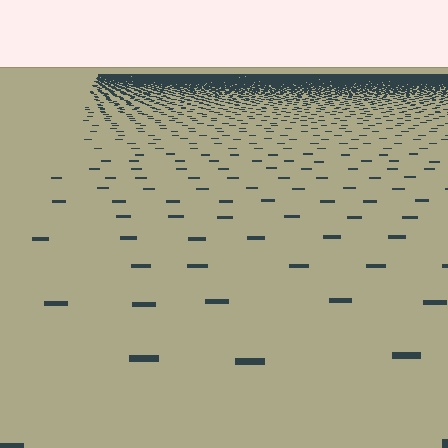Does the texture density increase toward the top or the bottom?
Density increases toward the top.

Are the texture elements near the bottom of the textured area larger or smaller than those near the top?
Larger. Near the bottom, elements are closer to the viewer and appear at a bigger on-screen size.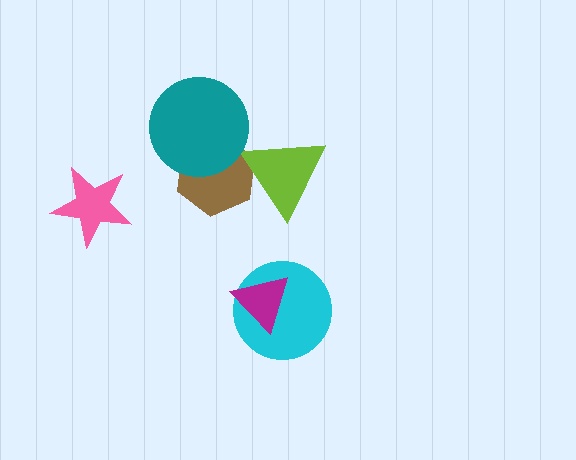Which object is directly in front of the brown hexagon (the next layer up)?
The lime triangle is directly in front of the brown hexagon.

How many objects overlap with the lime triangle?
1 object overlaps with the lime triangle.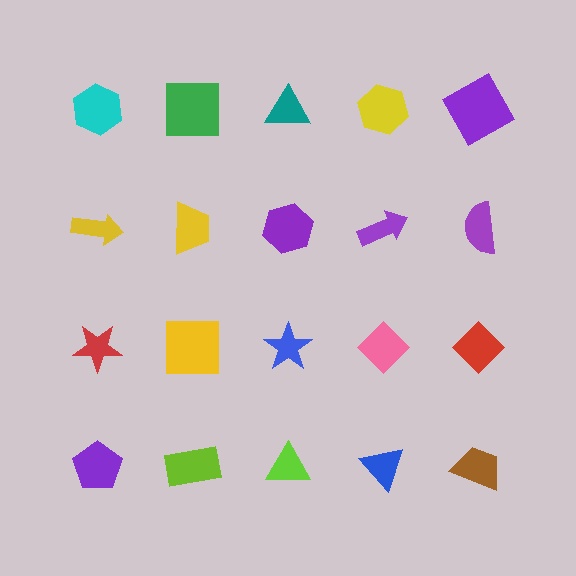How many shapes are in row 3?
5 shapes.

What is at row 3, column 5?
A red diamond.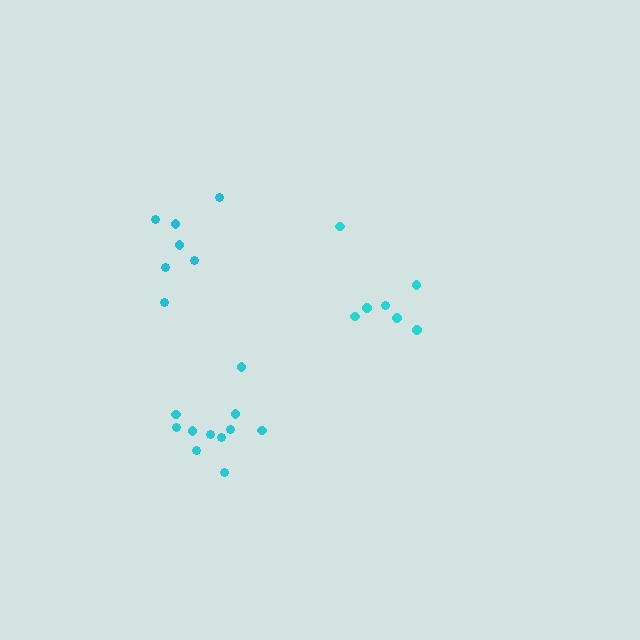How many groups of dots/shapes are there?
There are 3 groups.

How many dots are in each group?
Group 1: 7 dots, Group 2: 7 dots, Group 3: 11 dots (25 total).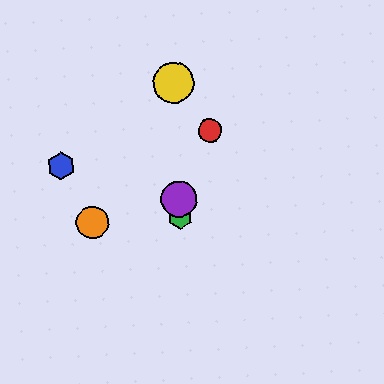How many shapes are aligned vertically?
3 shapes (the green hexagon, the yellow circle, the purple circle) are aligned vertically.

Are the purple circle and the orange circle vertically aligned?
No, the purple circle is at x≈179 and the orange circle is at x≈92.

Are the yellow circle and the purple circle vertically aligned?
Yes, both are at x≈173.